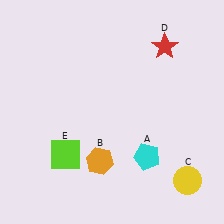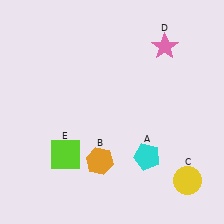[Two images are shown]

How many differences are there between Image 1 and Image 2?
There is 1 difference between the two images.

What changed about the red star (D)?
In Image 1, D is red. In Image 2, it changed to pink.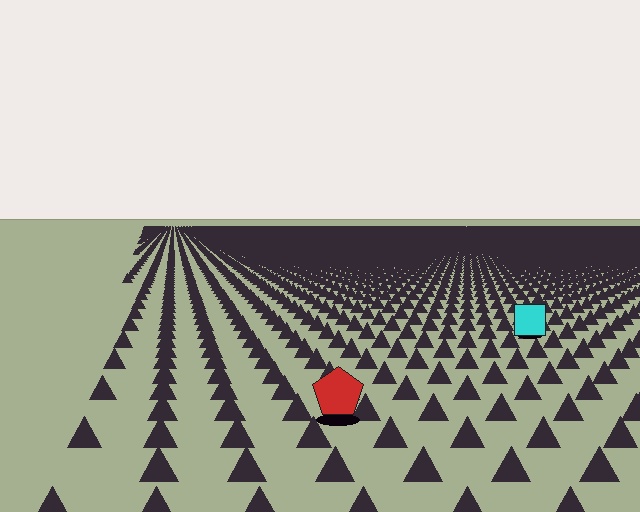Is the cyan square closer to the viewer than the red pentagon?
No. The red pentagon is closer — you can tell from the texture gradient: the ground texture is coarser near it.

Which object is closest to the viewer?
The red pentagon is closest. The texture marks near it are larger and more spread out.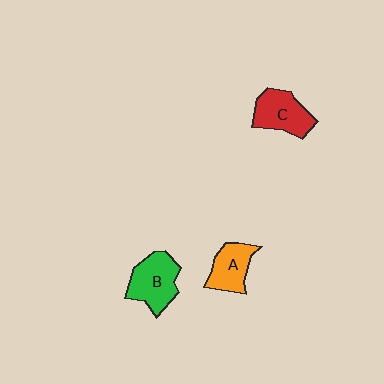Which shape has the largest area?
Shape B (green).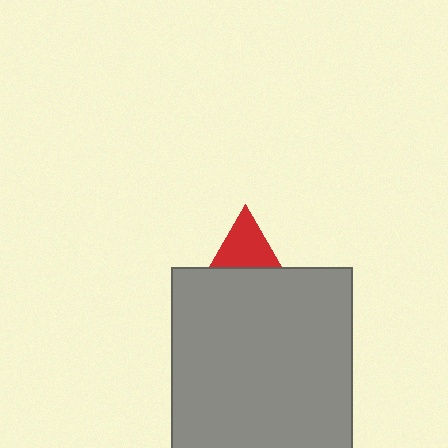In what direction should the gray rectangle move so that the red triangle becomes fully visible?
The gray rectangle should move down. That is the shortest direction to clear the overlap and leave the red triangle fully visible.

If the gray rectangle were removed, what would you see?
You would see the complete red triangle.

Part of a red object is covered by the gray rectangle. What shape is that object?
It is a triangle.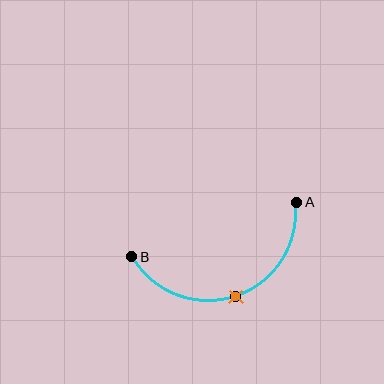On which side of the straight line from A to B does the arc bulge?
The arc bulges below the straight line connecting A and B.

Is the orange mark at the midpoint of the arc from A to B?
Yes. The orange mark lies on the arc at equal arc-length from both A and B — it is the arc midpoint.